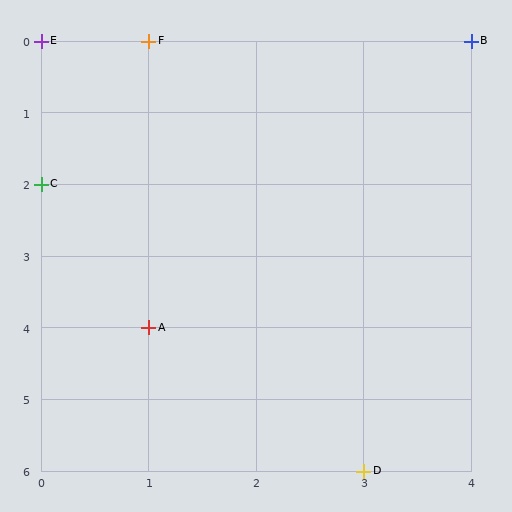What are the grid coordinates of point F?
Point F is at grid coordinates (1, 0).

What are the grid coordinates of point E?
Point E is at grid coordinates (0, 0).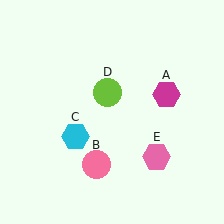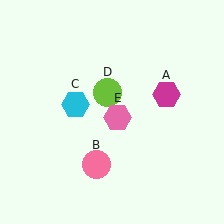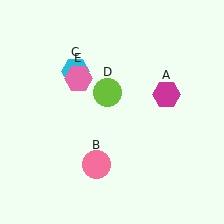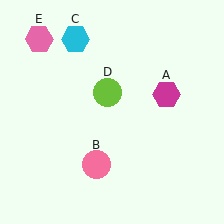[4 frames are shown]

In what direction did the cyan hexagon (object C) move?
The cyan hexagon (object C) moved up.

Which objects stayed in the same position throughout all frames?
Magenta hexagon (object A) and pink circle (object B) and lime circle (object D) remained stationary.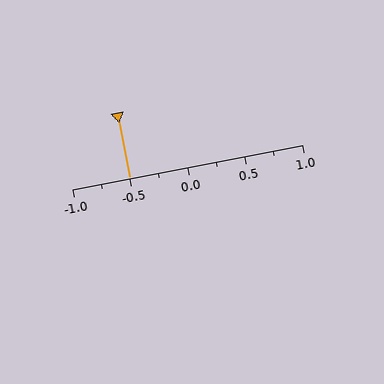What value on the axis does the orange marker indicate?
The marker indicates approximately -0.5.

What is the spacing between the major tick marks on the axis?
The major ticks are spaced 0.5 apart.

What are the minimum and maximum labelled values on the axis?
The axis runs from -1.0 to 1.0.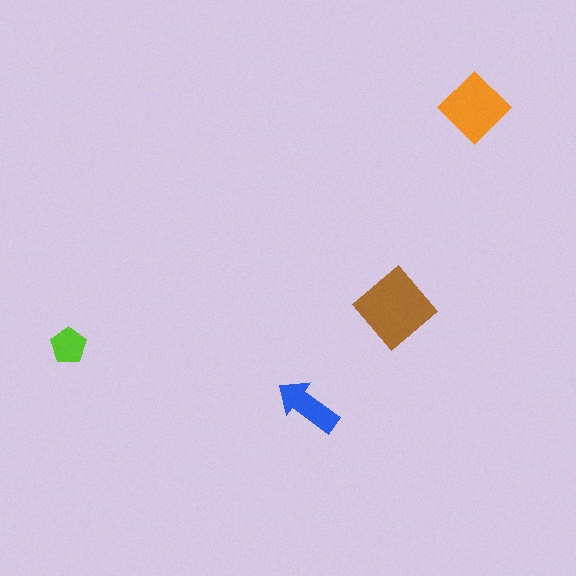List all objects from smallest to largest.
The lime pentagon, the blue arrow, the orange diamond, the brown diamond.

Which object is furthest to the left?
The lime pentagon is leftmost.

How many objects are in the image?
There are 4 objects in the image.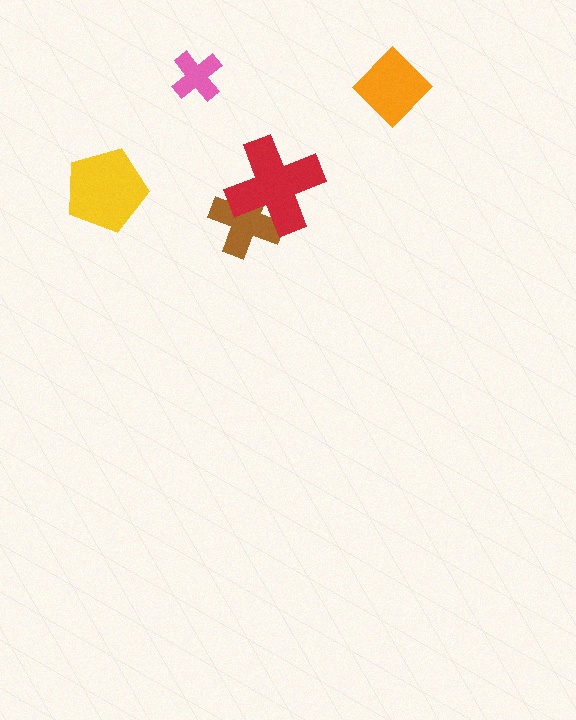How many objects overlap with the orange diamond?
0 objects overlap with the orange diamond.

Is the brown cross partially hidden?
Yes, it is partially covered by another shape.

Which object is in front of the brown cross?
The red cross is in front of the brown cross.